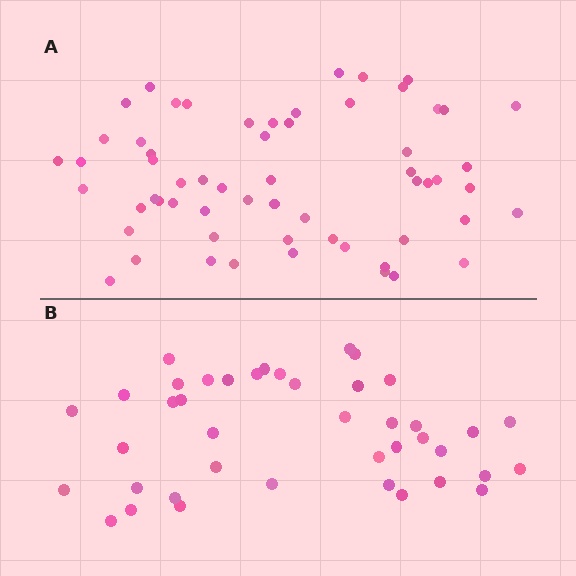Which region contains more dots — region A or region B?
Region A (the top region) has more dots.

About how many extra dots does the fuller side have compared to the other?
Region A has approximately 20 more dots than region B.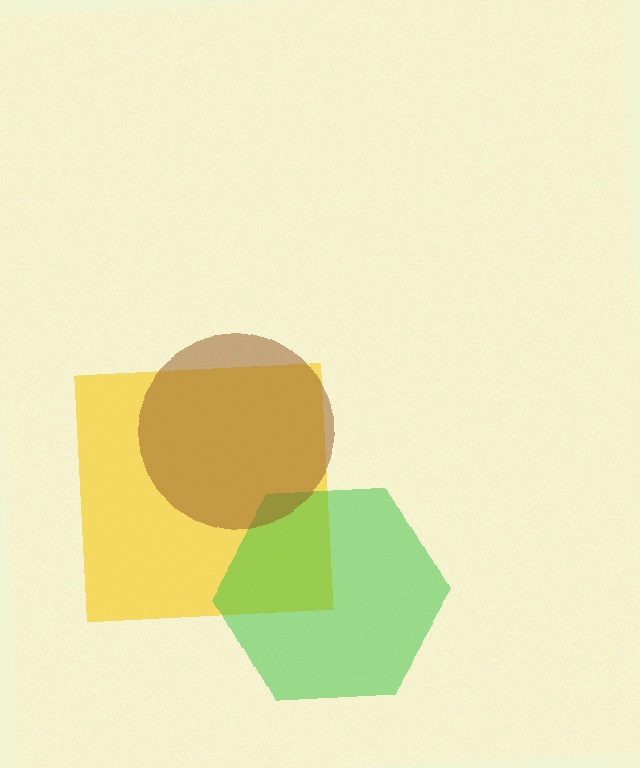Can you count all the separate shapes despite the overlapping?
Yes, there are 3 separate shapes.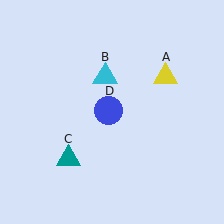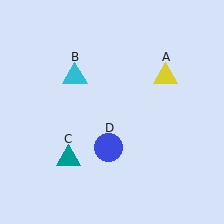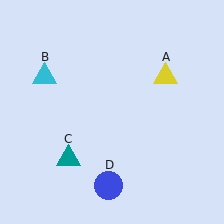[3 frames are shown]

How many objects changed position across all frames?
2 objects changed position: cyan triangle (object B), blue circle (object D).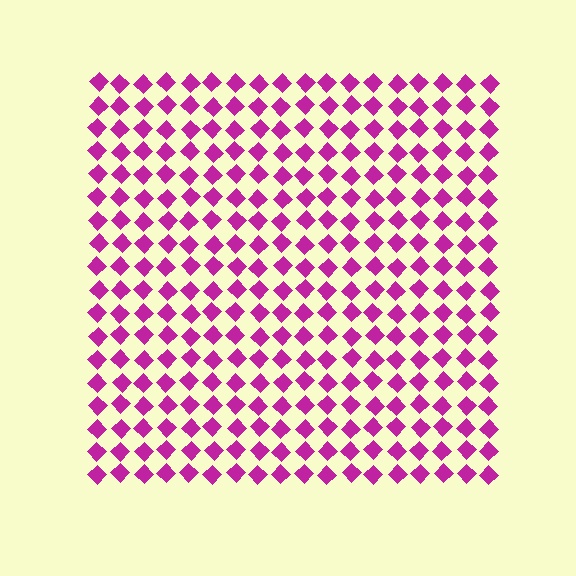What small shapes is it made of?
It is made of small diamonds.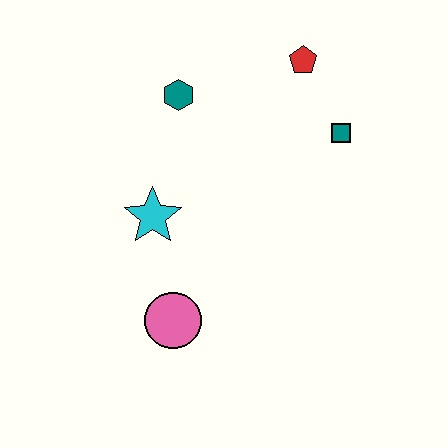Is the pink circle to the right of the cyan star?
Yes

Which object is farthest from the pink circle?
The red pentagon is farthest from the pink circle.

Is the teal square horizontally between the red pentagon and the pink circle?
No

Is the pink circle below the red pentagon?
Yes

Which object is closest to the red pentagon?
The teal square is closest to the red pentagon.